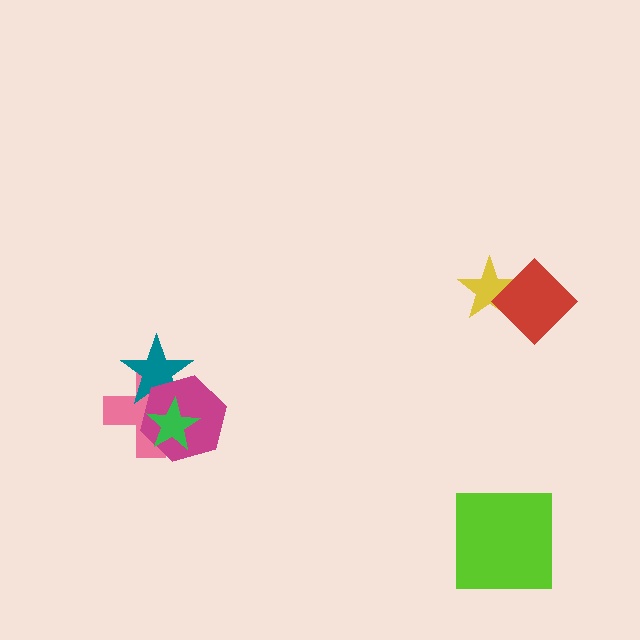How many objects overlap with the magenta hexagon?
3 objects overlap with the magenta hexagon.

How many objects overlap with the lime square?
0 objects overlap with the lime square.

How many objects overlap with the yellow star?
1 object overlaps with the yellow star.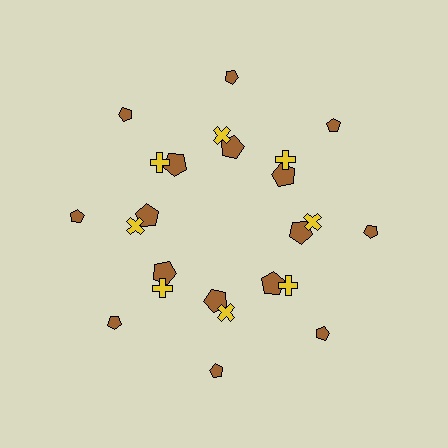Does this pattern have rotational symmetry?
Yes, this pattern has 8-fold rotational symmetry. It looks the same after rotating 45 degrees around the center.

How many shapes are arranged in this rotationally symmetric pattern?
There are 24 shapes, arranged in 8 groups of 3.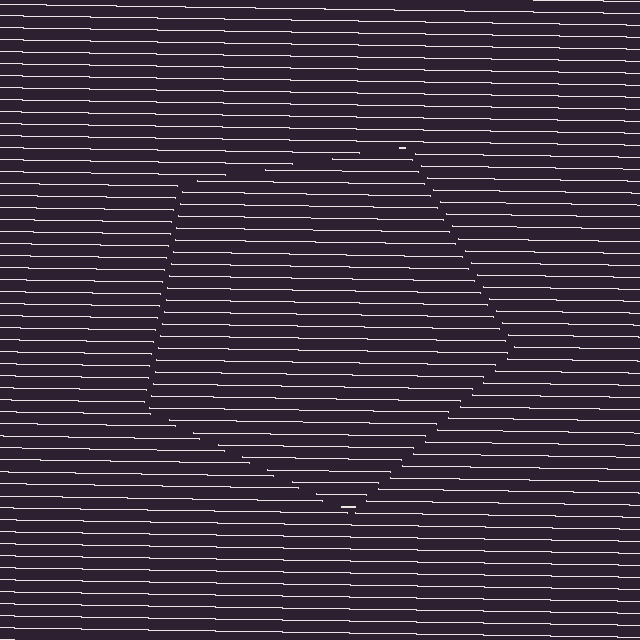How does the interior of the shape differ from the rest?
The interior of the shape contains the same grating, shifted by half a period — the contour is defined by the phase discontinuity where line-ends from the inner and outer gratings abut.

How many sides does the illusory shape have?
5 sides — the line-ends trace a pentagon.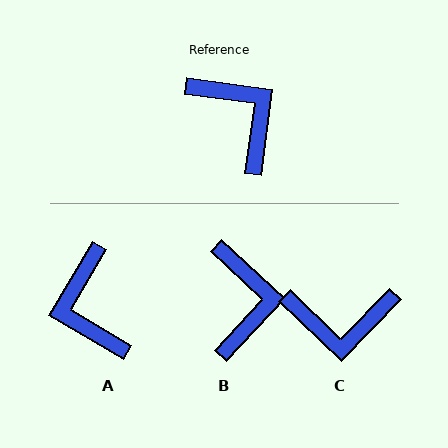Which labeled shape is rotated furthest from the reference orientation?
A, about 157 degrees away.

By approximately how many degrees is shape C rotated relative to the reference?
Approximately 126 degrees clockwise.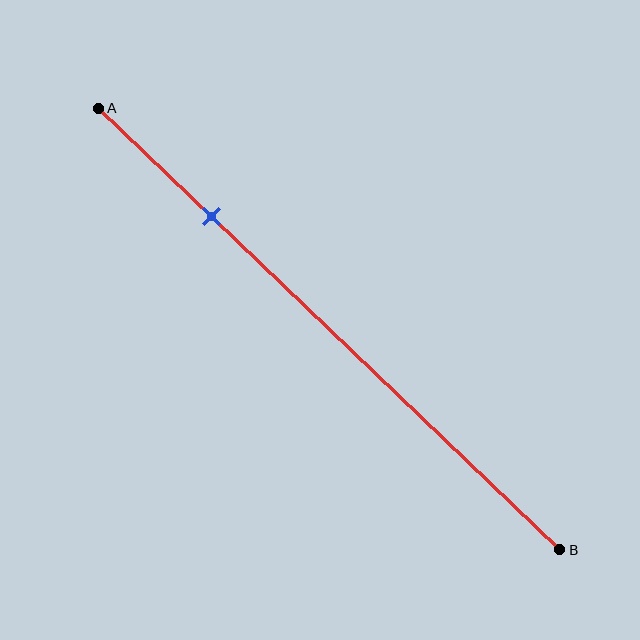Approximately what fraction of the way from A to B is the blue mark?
The blue mark is approximately 25% of the way from A to B.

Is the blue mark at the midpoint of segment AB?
No, the mark is at about 25% from A, not at the 50% midpoint.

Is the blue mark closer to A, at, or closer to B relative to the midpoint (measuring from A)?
The blue mark is closer to point A than the midpoint of segment AB.